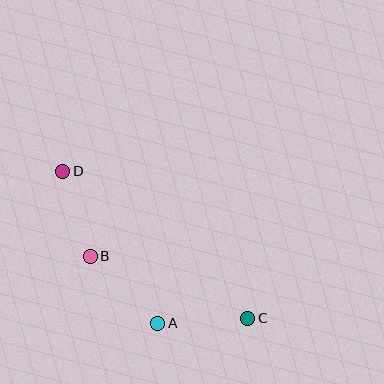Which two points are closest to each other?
Points B and D are closest to each other.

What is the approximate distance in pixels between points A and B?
The distance between A and B is approximately 95 pixels.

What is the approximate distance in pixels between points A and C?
The distance between A and C is approximately 90 pixels.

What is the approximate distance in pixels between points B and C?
The distance between B and C is approximately 169 pixels.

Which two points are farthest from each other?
Points C and D are farthest from each other.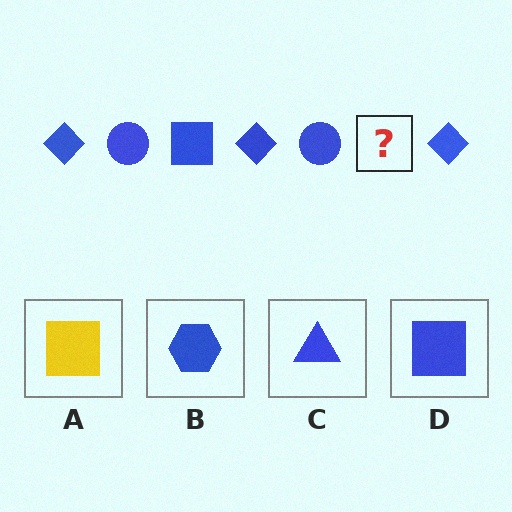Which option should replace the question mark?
Option D.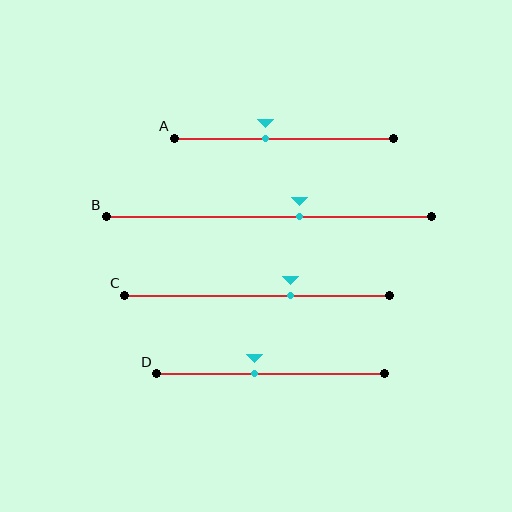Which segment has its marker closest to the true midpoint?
Segment D has its marker closest to the true midpoint.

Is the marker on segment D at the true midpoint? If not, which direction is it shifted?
No, the marker on segment D is shifted to the left by about 7% of the segment length.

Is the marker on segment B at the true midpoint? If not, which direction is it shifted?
No, the marker on segment B is shifted to the right by about 9% of the segment length.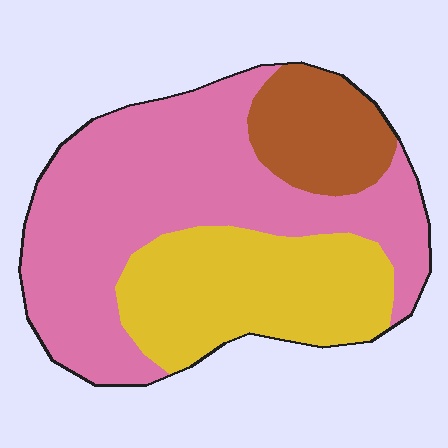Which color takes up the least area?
Brown, at roughly 15%.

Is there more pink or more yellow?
Pink.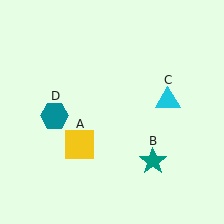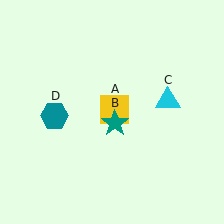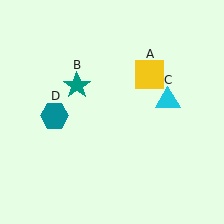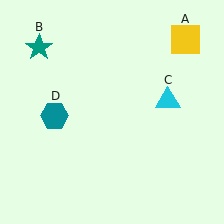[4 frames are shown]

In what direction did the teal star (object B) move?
The teal star (object B) moved up and to the left.